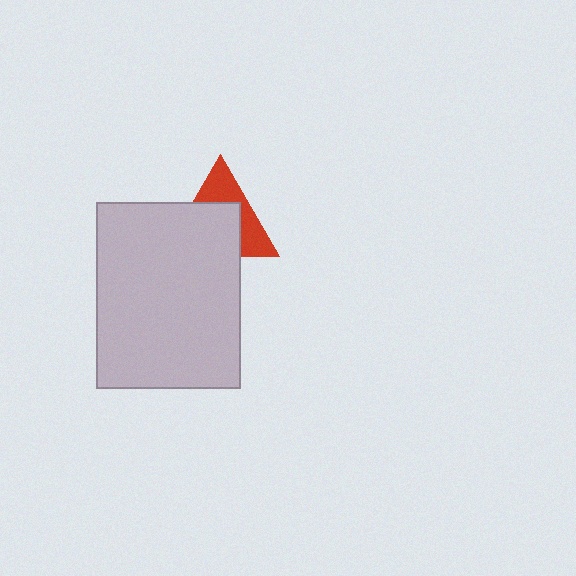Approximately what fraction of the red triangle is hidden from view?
Roughly 58% of the red triangle is hidden behind the light gray rectangle.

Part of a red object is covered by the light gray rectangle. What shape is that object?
It is a triangle.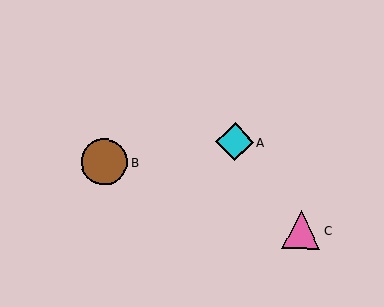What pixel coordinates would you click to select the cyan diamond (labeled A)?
Click at (235, 142) to select the cyan diamond A.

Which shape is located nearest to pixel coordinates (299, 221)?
The pink triangle (labeled C) at (301, 230) is nearest to that location.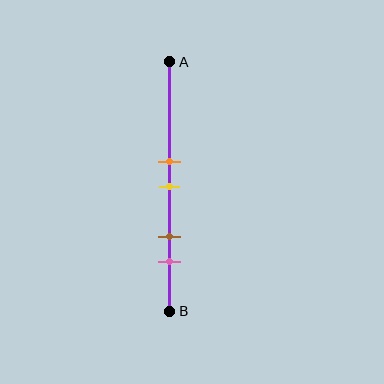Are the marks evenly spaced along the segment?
No, the marks are not evenly spaced.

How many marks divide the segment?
There are 4 marks dividing the segment.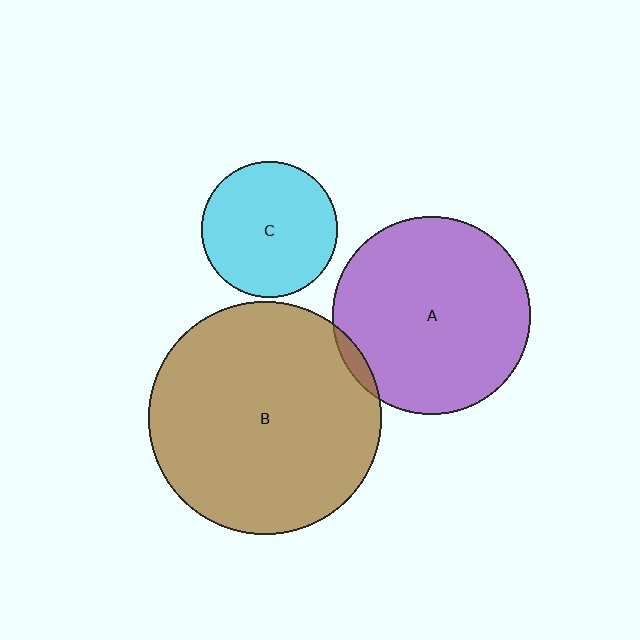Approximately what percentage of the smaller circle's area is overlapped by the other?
Approximately 5%.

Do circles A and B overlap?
Yes.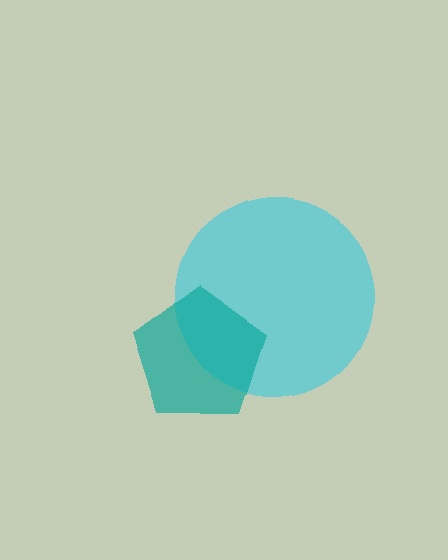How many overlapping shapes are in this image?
There are 2 overlapping shapes in the image.